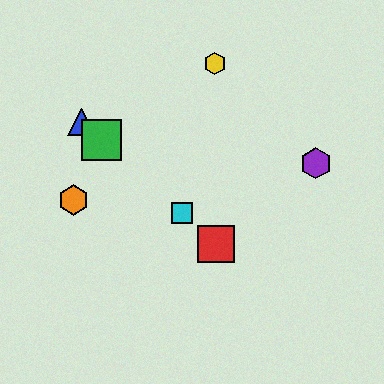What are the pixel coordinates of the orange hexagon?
The orange hexagon is at (73, 200).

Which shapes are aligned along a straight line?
The red square, the blue triangle, the green square, the cyan square are aligned along a straight line.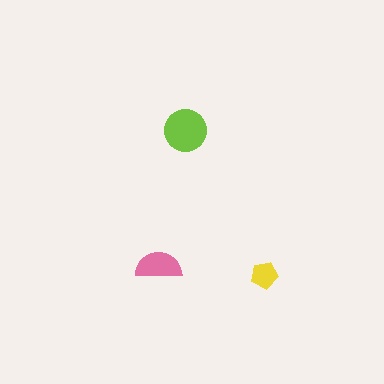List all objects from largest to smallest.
The lime circle, the pink semicircle, the yellow pentagon.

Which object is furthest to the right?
The yellow pentagon is rightmost.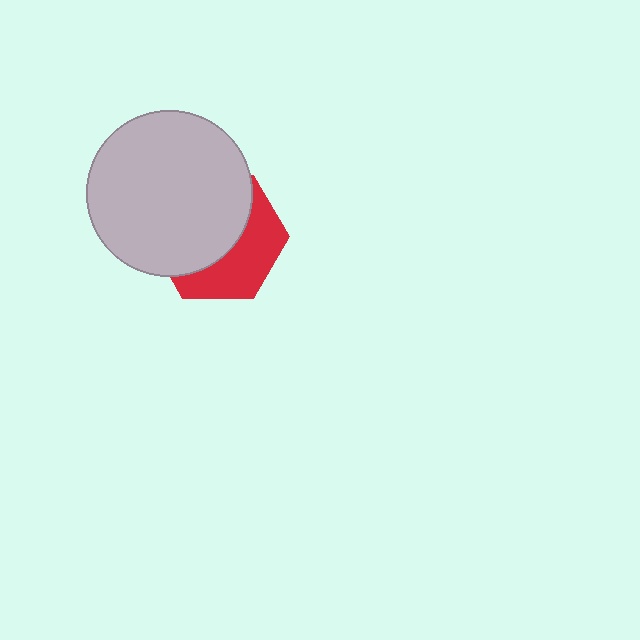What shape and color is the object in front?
The object in front is a light gray circle.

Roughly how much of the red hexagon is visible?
A small part of it is visible (roughly 42%).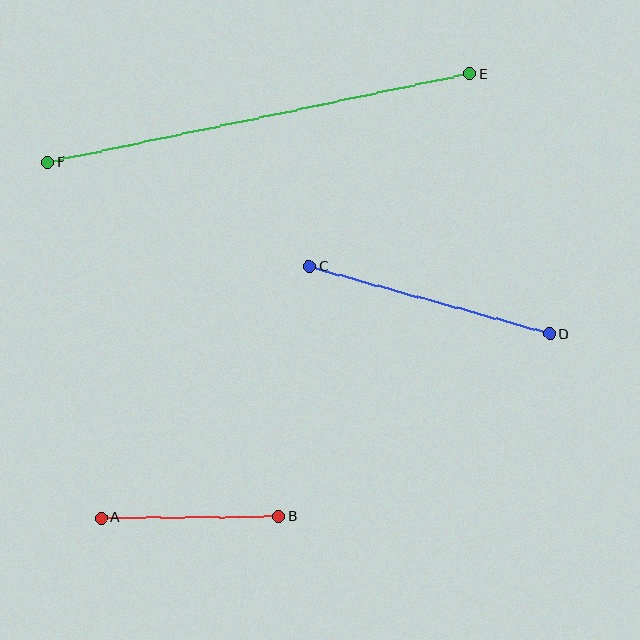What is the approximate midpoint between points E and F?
The midpoint is at approximately (259, 118) pixels.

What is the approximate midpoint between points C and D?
The midpoint is at approximately (429, 300) pixels.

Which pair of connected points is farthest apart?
Points E and F are farthest apart.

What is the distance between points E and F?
The distance is approximately 431 pixels.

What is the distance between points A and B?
The distance is approximately 178 pixels.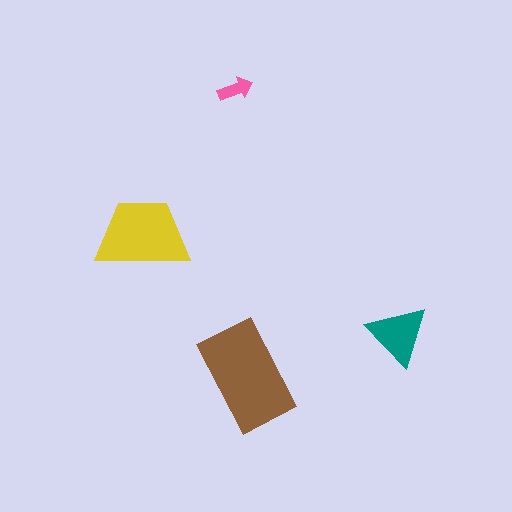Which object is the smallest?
The pink arrow.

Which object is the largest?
The brown rectangle.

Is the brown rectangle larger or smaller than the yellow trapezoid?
Larger.